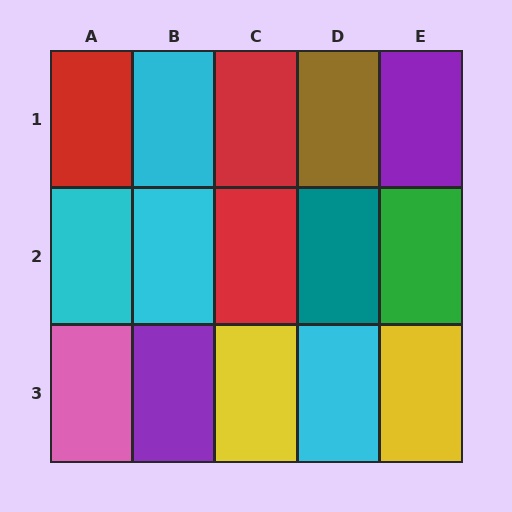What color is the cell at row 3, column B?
Purple.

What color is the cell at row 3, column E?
Yellow.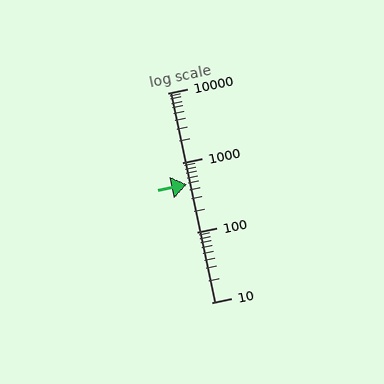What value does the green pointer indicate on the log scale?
The pointer indicates approximately 490.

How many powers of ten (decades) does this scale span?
The scale spans 3 decades, from 10 to 10000.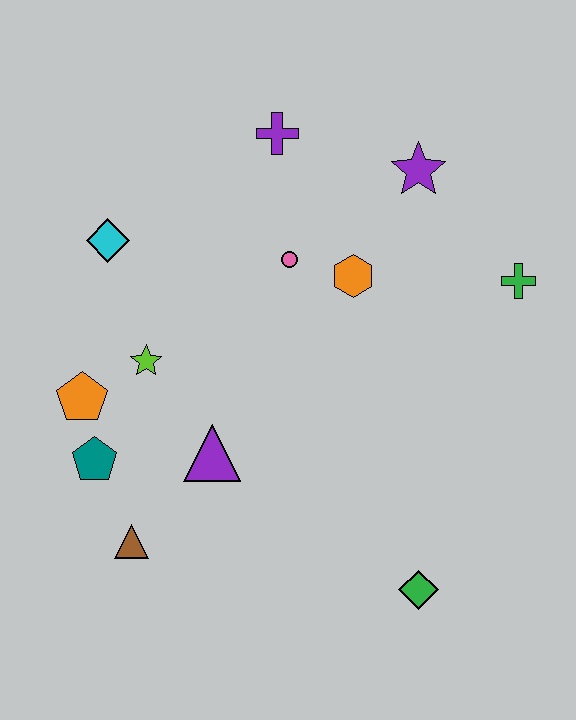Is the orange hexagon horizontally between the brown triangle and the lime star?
No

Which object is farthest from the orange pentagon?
The green cross is farthest from the orange pentagon.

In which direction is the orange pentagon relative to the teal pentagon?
The orange pentagon is above the teal pentagon.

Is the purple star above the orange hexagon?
Yes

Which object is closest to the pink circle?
The orange hexagon is closest to the pink circle.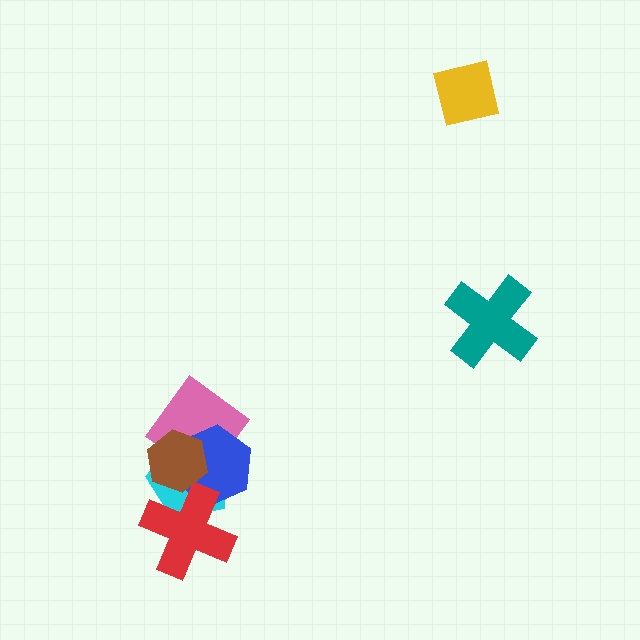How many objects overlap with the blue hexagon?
4 objects overlap with the blue hexagon.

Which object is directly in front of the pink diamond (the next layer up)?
The cyan pentagon is directly in front of the pink diamond.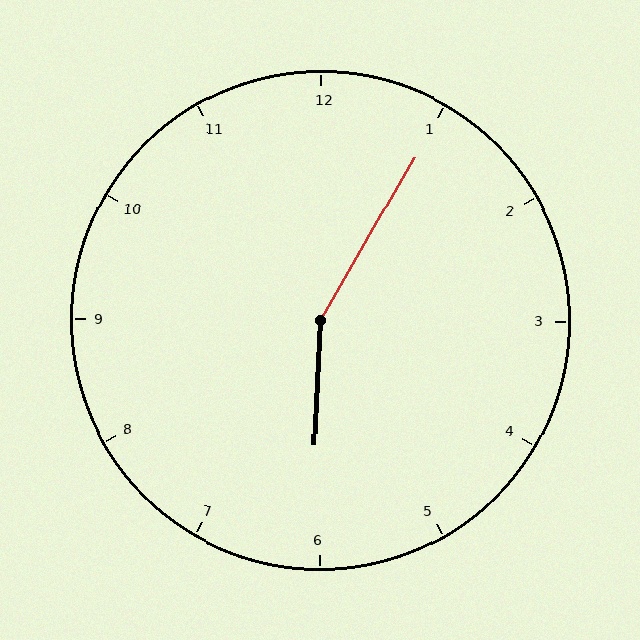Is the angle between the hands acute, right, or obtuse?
It is obtuse.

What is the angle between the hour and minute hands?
Approximately 152 degrees.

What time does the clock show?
6:05.